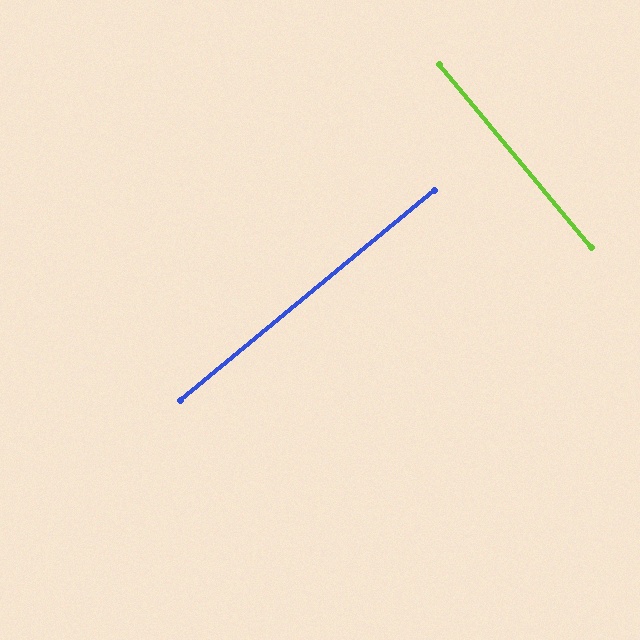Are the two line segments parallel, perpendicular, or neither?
Perpendicular — they meet at approximately 90°.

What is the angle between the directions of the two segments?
Approximately 90 degrees.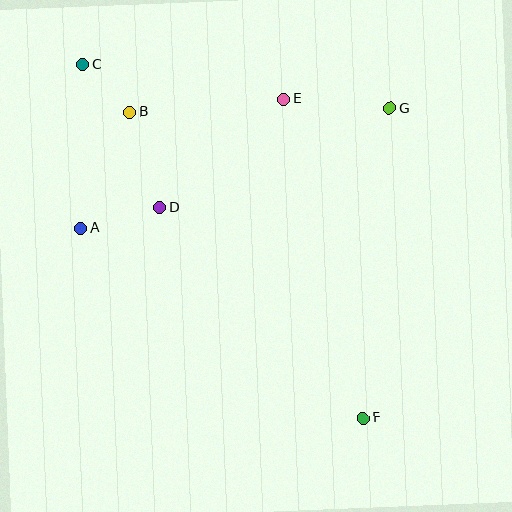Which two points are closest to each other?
Points B and C are closest to each other.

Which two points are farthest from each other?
Points C and F are farthest from each other.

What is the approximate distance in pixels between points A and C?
The distance between A and C is approximately 164 pixels.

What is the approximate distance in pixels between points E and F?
The distance between E and F is approximately 329 pixels.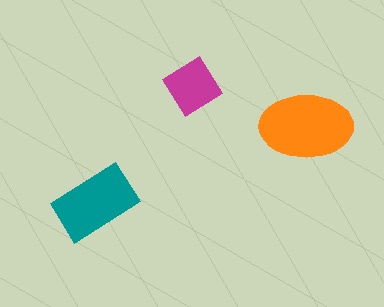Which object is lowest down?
The teal rectangle is bottommost.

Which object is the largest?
The orange ellipse.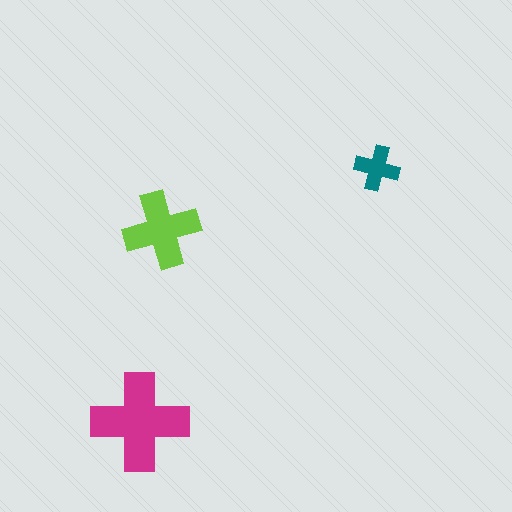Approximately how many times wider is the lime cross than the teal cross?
About 1.5 times wider.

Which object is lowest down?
The magenta cross is bottommost.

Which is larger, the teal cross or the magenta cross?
The magenta one.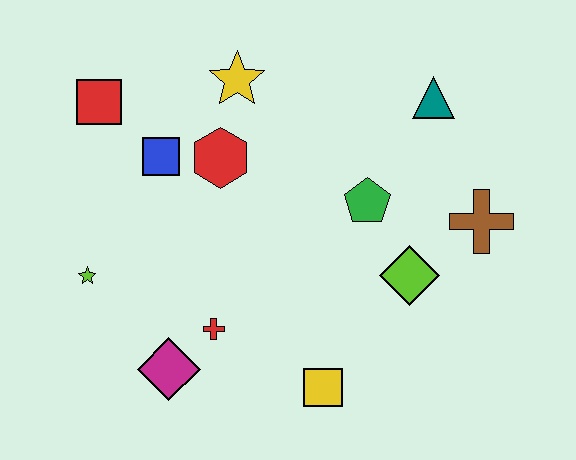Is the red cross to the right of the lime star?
Yes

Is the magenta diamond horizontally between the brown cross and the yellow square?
No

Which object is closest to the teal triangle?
The green pentagon is closest to the teal triangle.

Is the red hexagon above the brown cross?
Yes